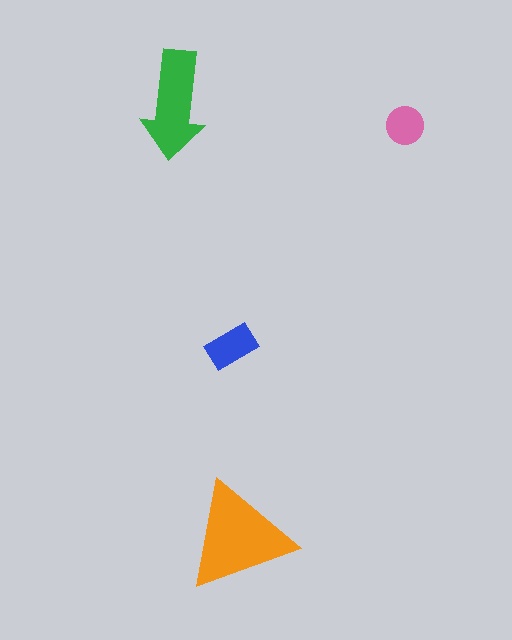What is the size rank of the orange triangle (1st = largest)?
1st.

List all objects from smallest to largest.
The pink circle, the blue rectangle, the green arrow, the orange triangle.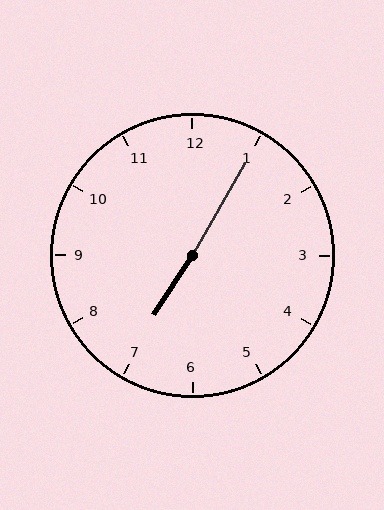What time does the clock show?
7:05.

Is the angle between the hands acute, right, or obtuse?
It is obtuse.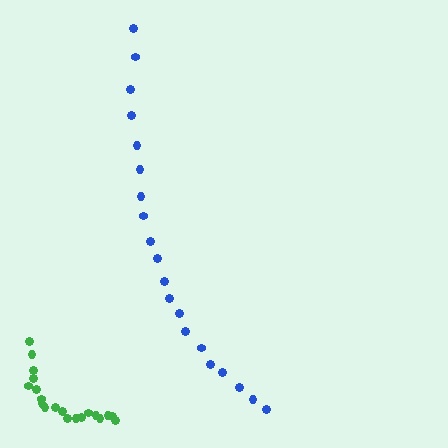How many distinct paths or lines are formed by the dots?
There are 2 distinct paths.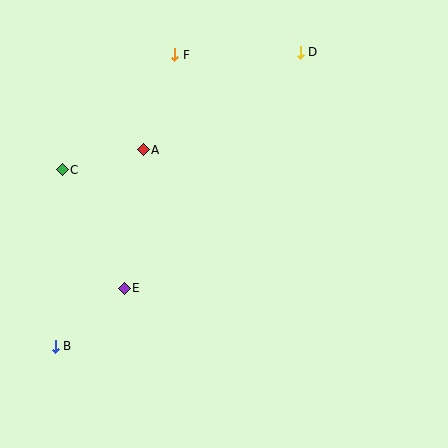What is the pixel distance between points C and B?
The distance between C and B is 176 pixels.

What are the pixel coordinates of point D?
Point D is at (300, 52).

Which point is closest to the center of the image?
Point A at (143, 150) is closest to the center.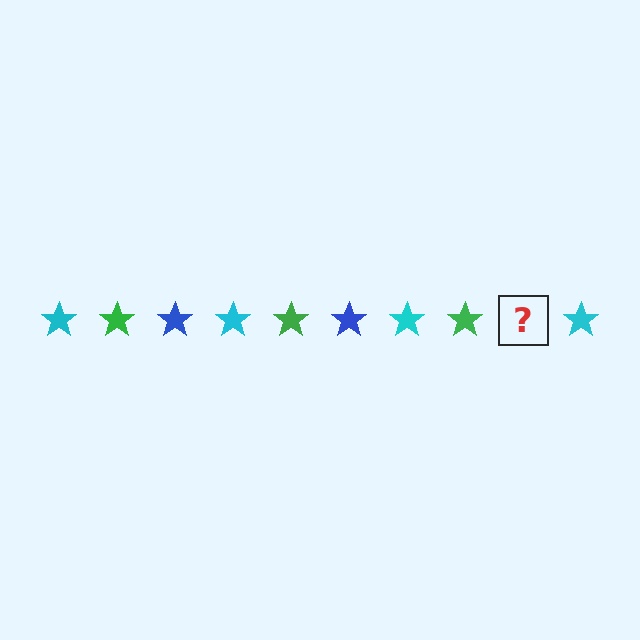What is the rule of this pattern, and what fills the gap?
The rule is that the pattern cycles through cyan, green, blue stars. The gap should be filled with a blue star.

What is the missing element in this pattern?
The missing element is a blue star.